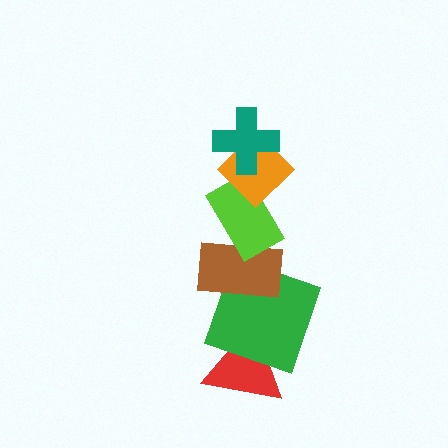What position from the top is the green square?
The green square is 5th from the top.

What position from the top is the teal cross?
The teal cross is 1st from the top.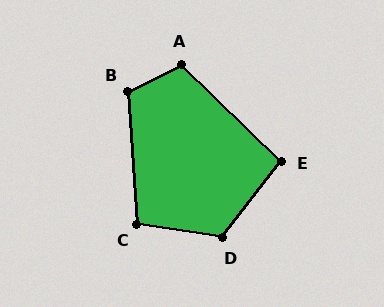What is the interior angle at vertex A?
Approximately 109 degrees (obtuse).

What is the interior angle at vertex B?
Approximately 112 degrees (obtuse).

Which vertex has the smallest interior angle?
E, at approximately 97 degrees.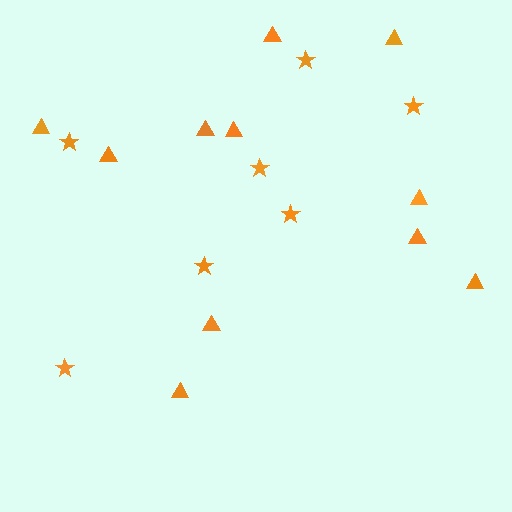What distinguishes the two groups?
There are 2 groups: one group of triangles (11) and one group of stars (7).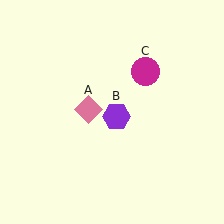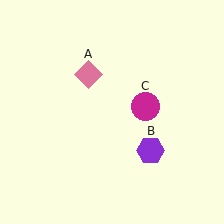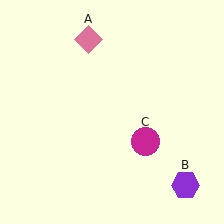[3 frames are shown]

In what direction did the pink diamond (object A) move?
The pink diamond (object A) moved up.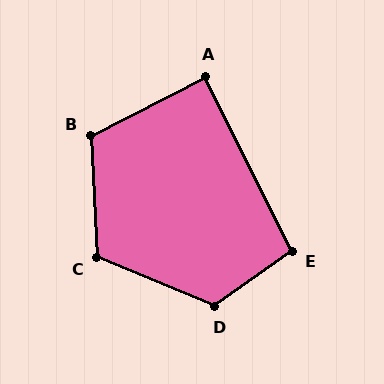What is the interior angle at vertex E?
Approximately 99 degrees (obtuse).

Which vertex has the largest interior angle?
D, at approximately 123 degrees.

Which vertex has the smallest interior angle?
A, at approximately 89 degrees.